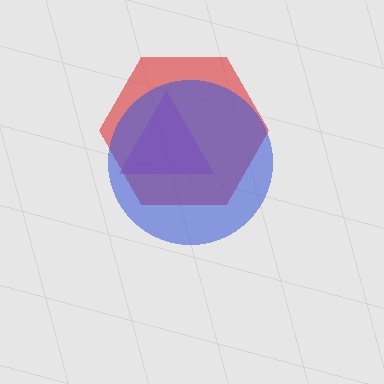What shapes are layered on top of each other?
The layered shapes are: a red hexagon, a magenta triangle, a blue circle.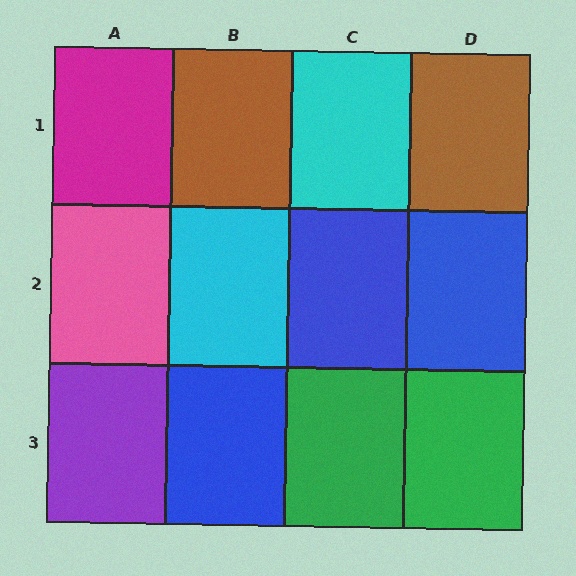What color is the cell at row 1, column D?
Brown.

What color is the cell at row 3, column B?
Blue.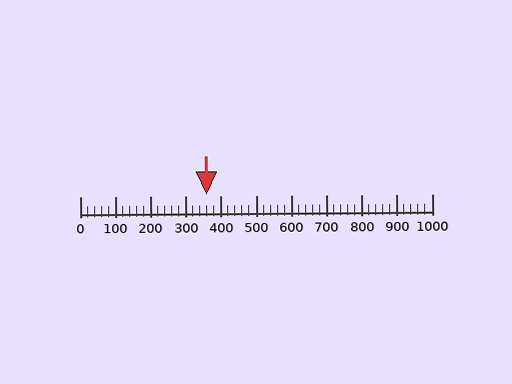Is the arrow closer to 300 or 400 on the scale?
The arrow is closer to 400.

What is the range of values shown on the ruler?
The ruler shows values from 0 to 1000.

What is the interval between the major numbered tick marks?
The major tick marks are spaced 100 units apart.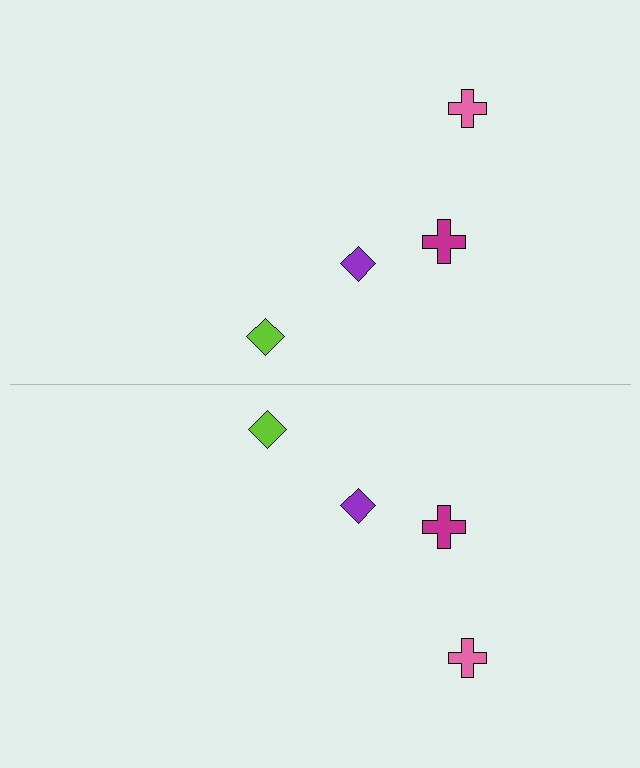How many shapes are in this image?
There are 8 shapes in this image.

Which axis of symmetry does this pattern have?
The pattern has a horizontal axis of symmetry running through the center of the image.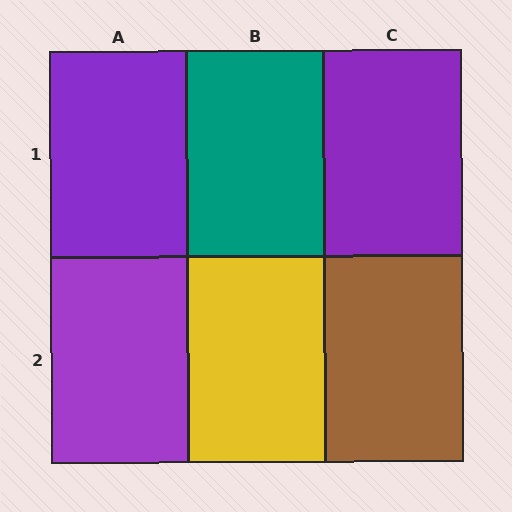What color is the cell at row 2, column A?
Purple.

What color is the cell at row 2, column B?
Yellow.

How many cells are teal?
1 cell is teal.